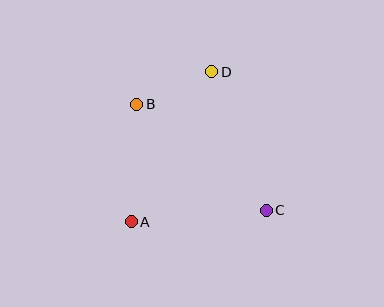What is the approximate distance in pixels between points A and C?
The distance between A and C is approximately 135 pixels.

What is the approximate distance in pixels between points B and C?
The distance between B and C is approximately 167 pixels.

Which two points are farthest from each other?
Points A and D are farthest from each other.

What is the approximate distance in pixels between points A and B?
The distance between A and B is approximately 118 pixels.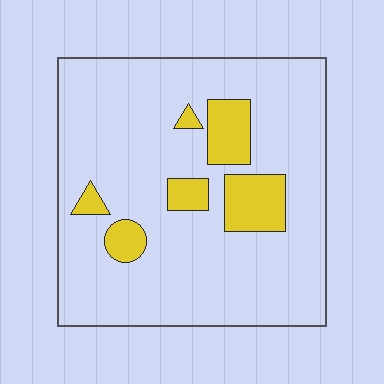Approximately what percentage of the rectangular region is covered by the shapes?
Approximately 15%.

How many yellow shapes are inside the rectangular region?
6.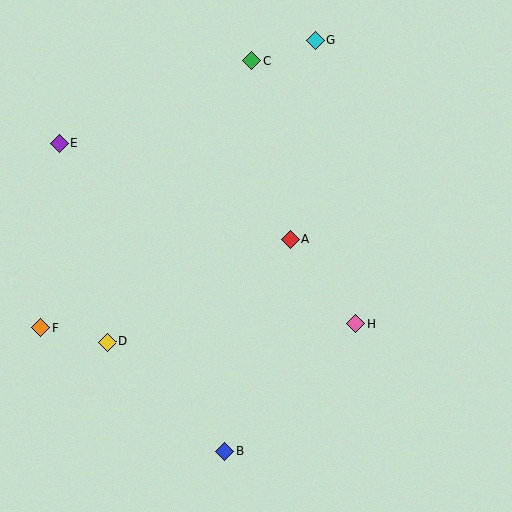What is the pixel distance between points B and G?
The distance between B and G is 421 pixels.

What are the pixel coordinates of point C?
Point C is at (252, 61).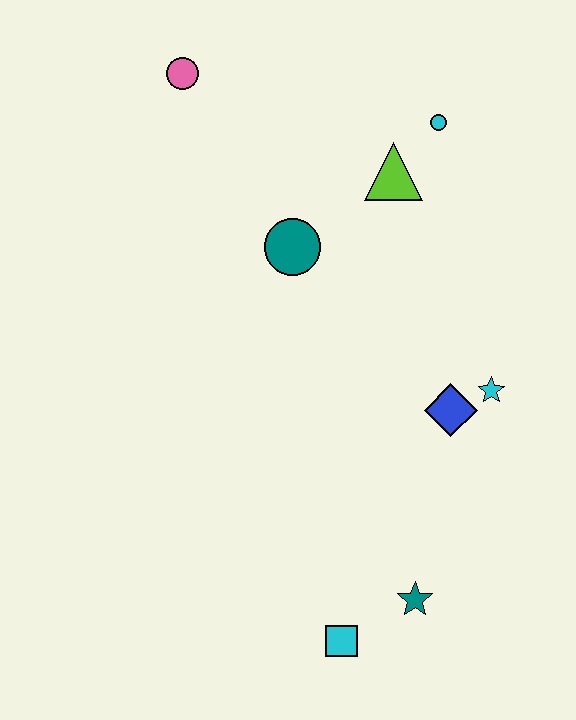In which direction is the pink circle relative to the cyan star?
The pink circle is above the cyan star.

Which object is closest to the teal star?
The cyan square is closest to the teal star.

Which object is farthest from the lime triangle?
The cyan square is farthest from the lime triangle.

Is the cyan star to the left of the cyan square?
No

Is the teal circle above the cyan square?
Yes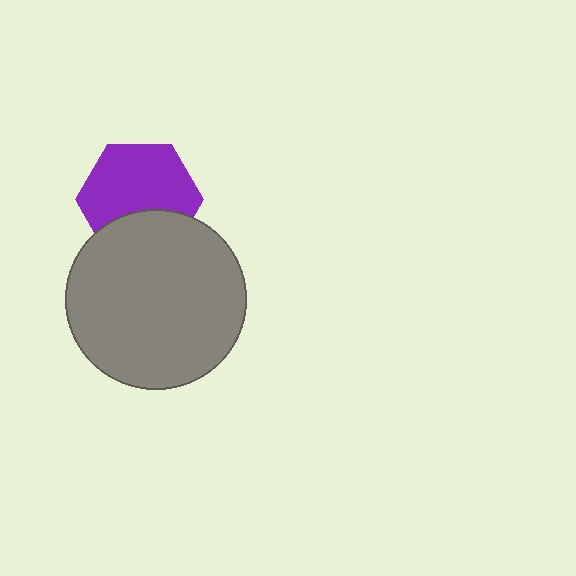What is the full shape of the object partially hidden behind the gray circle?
The partially hidden object is a purple hexagon.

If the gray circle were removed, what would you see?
You would see the complete purple hexagon.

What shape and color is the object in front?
The object in front is a gray circle.